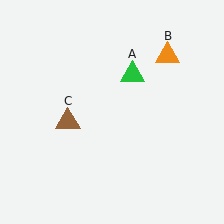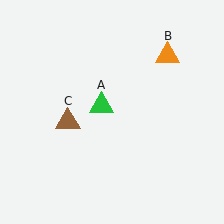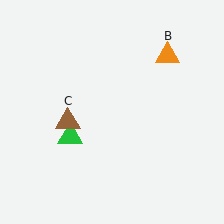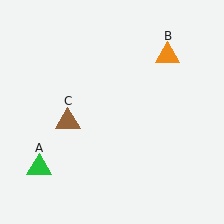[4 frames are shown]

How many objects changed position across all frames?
1 object changed position: green triangle (object A).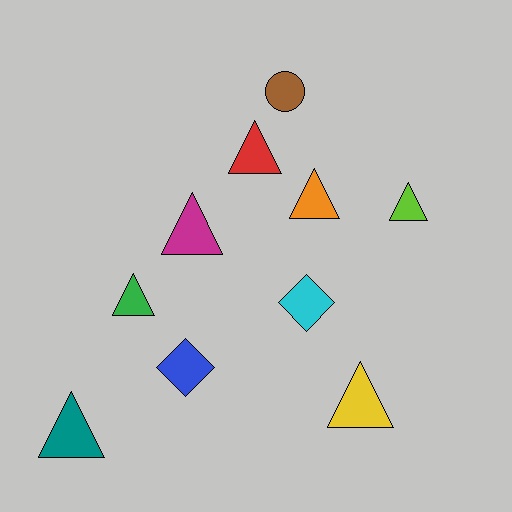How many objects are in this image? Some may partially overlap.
There are 10 objects.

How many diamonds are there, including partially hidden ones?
There are 2 diamonds.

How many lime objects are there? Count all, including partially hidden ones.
There is 1 lime object.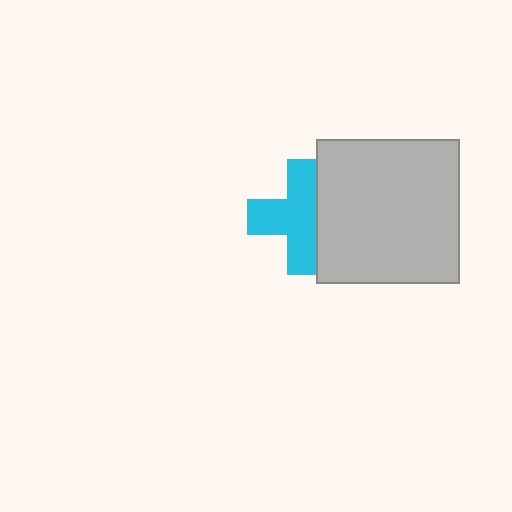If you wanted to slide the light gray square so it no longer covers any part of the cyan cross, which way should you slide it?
Slide it right — that is the most direct way to separate the two shapes.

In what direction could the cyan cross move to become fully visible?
The cyan cross could move left. That would shift it out from behind the light gray square entirely.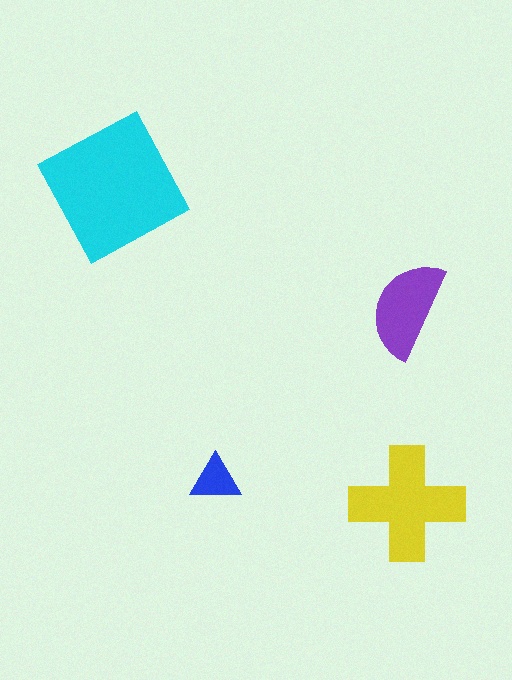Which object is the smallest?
The blue triangle.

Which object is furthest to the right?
The yellow cross is rightmost.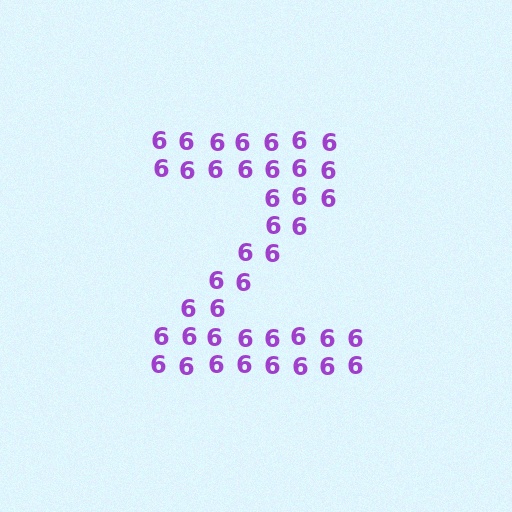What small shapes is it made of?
It is made of small digit 6's.